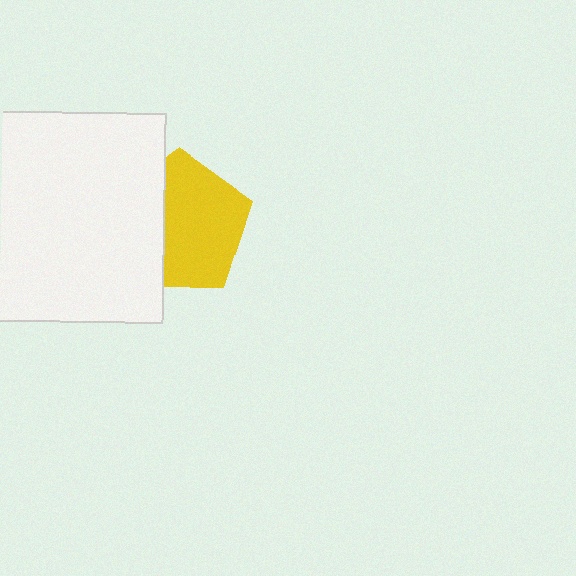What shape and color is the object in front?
The object in front is a white square.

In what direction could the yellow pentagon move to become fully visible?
The yellow pentagon could move right. That would shift it out from behind the white square entirely.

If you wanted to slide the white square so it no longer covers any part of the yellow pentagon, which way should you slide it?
Slide it left — that is the most direct way to separate the two shapes.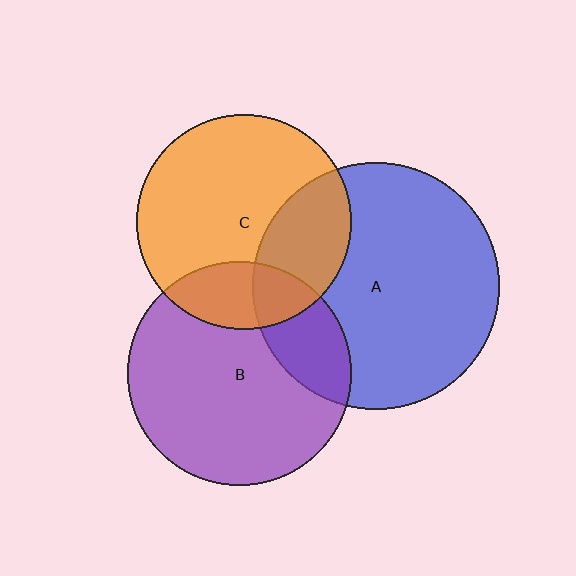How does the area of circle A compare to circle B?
Approximately 1.2 times.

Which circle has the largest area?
Circle A (blue).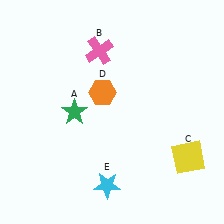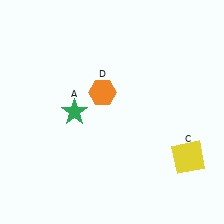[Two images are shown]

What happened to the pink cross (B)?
The pink cross (B) was removed in Image 2. It was in the top-left area of Image 1.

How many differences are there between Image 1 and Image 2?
There are 2 differences between the two images.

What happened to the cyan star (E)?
The cyan star (E) was removed in Image 2. It was in the bottom-left area of Image 1.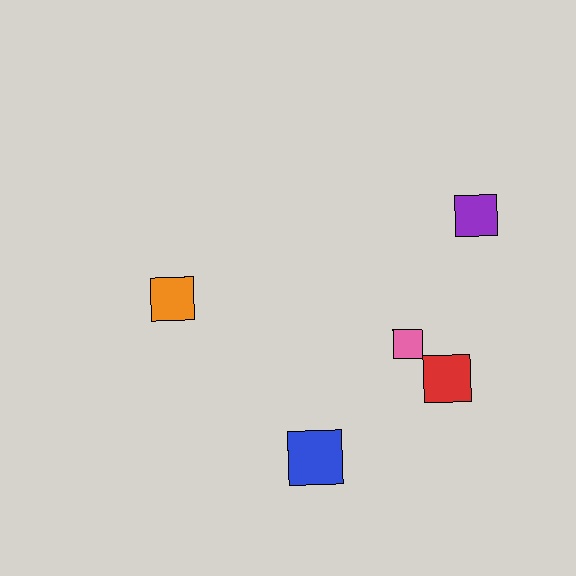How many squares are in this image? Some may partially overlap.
There are 5 squares.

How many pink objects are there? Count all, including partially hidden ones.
There is 1 pink object.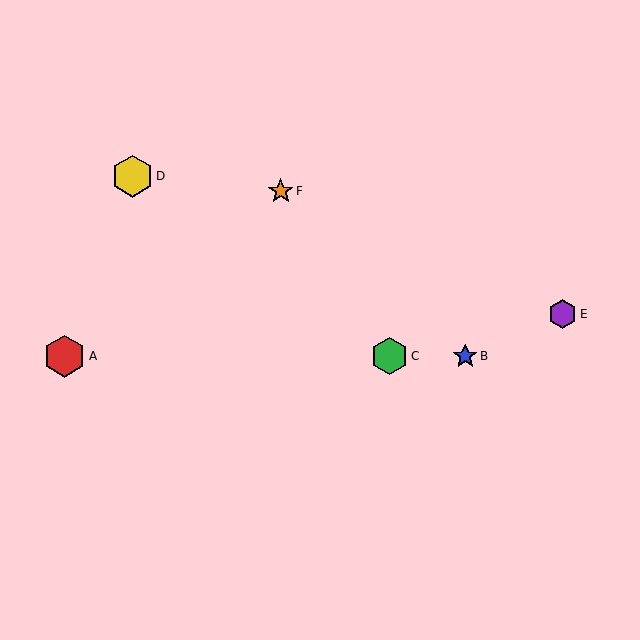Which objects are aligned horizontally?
Objects A, B, C are aligned horizontally.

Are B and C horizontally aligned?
Yes, both are at y≈356.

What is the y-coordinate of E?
Object E is at y≈314.